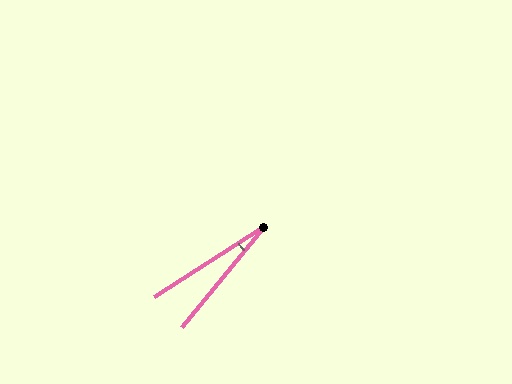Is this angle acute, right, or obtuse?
It is acute.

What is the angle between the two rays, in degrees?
Approximately 18 degrees.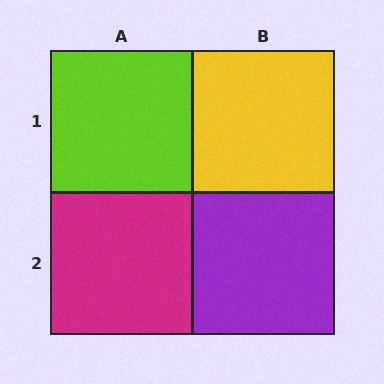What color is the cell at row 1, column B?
Yellow.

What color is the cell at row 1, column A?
Lime.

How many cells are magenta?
1 cell is magenta.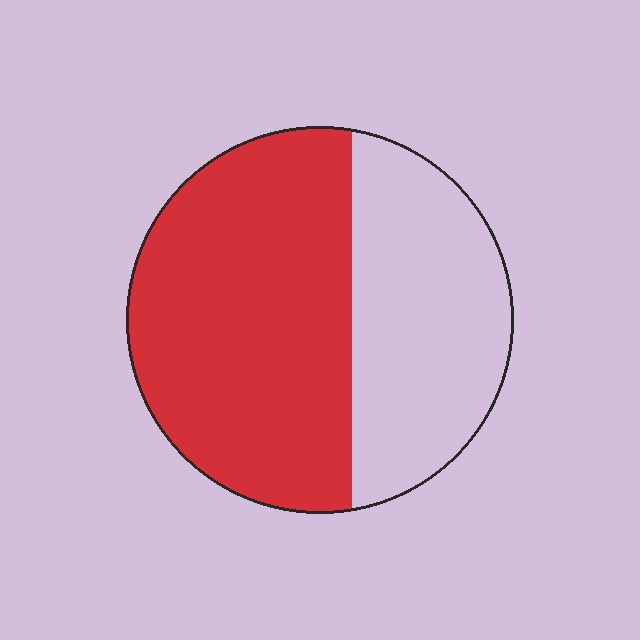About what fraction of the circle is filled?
About three fifths (3/5).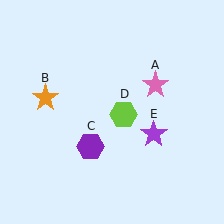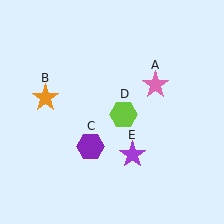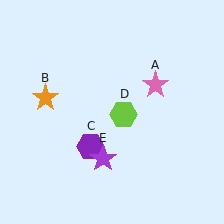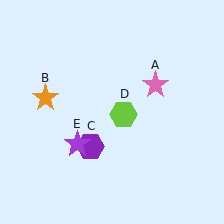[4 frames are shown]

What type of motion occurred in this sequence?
The purple star (object E) rotated clockwise around the center of the scene.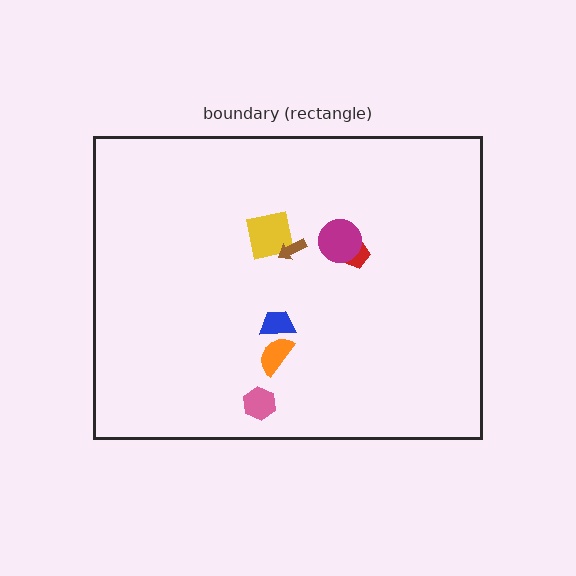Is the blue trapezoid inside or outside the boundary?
Inside.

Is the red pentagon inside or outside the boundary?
Inside.